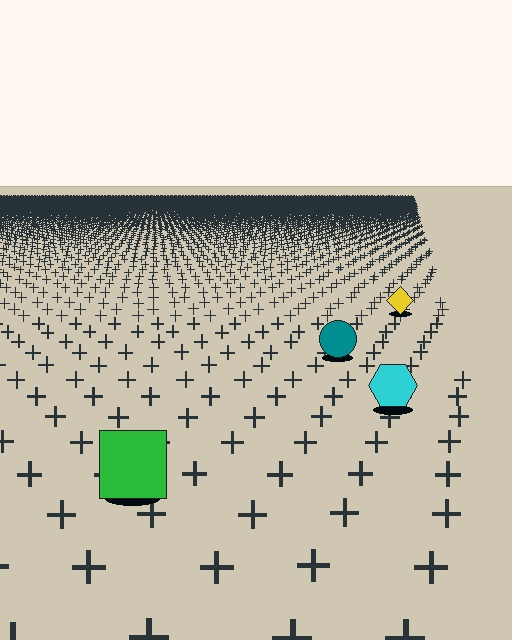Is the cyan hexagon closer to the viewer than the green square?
No. The green square is closer — you can tell from the texture gradient: the ground texture is coarser near it.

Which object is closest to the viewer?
The green square is closest. The texture marks near it are larger and more spread out.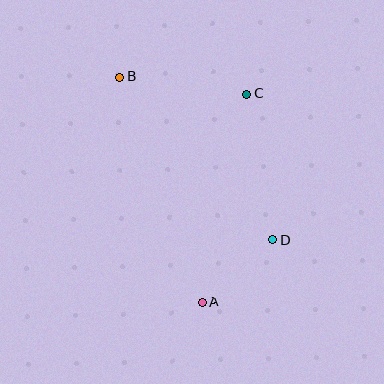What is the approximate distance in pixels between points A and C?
The distance between A and C is approximately 213 pixels.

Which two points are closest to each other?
Points A and D are closest to each other.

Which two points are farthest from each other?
Points A and B are farthest from each other.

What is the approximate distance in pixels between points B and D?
The distance between B and D is approximately 223 pixels.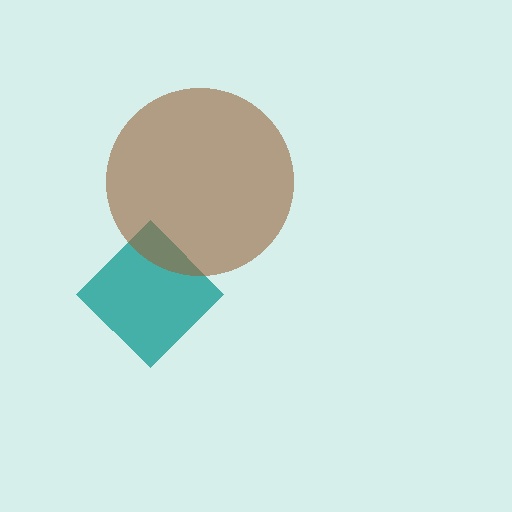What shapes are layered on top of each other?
The layered shapes are: a teal diamond, a brown circle.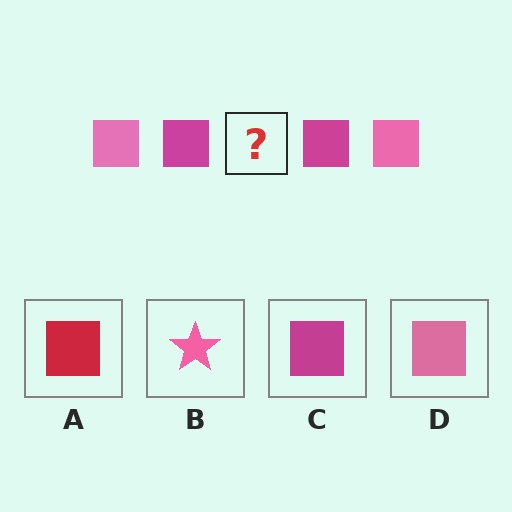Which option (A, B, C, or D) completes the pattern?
D.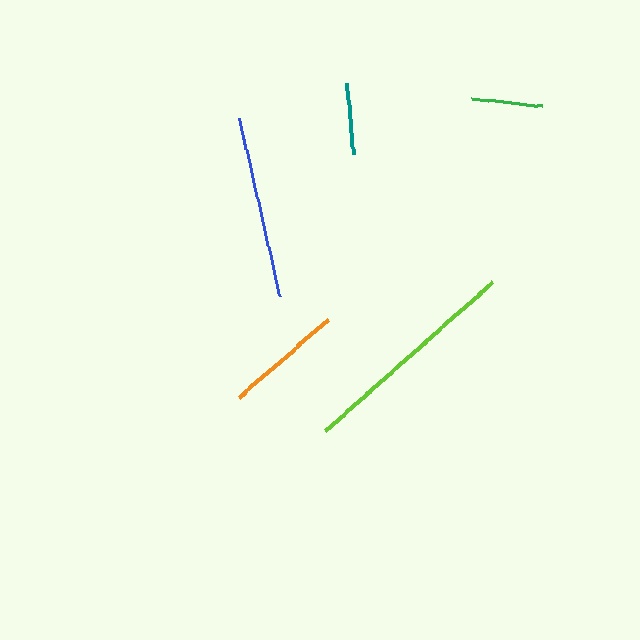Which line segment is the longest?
The lime line is the longest at approximately 223 pixels.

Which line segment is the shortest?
The green line is the shortest at approximately 71 pixels.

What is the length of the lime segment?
The lime segment is approximately 223 pixels long.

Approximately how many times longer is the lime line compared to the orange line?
The lime line is approximately 1.9 times the length of the orange line.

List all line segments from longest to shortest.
From longest to shortest: lime, blue, orange, teal, green.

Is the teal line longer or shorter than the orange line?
The orange line is longer than the teal line.